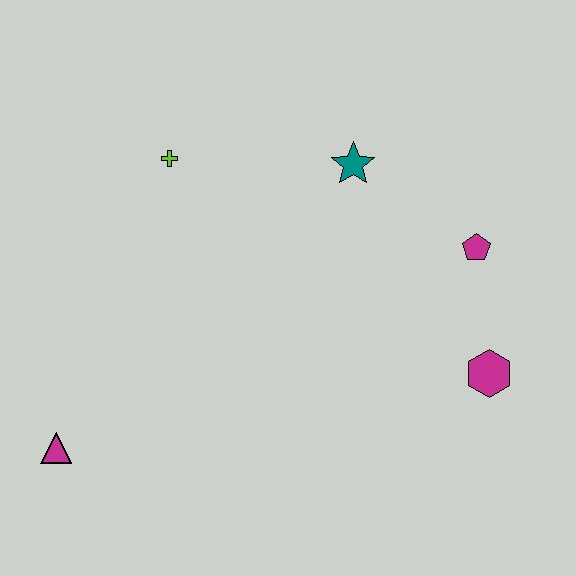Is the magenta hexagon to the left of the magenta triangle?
No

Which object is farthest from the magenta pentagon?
The magenta triangle is farthest from the magenta pentagon.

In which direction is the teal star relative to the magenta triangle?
The teal star is to the right of the magenta triangle.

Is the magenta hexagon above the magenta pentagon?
No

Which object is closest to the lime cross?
The teal star is closest to the lime cross.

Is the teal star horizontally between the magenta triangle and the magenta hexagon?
Yes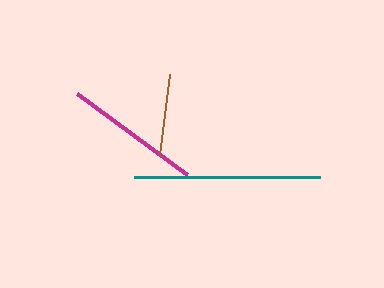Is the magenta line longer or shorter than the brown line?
The magenta line is longer than the brown line.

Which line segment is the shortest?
The brown line is the shortest at approximately 82 pixels.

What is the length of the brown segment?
The brown segment is approximately 82 pixels long.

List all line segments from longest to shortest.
From longest to shortest: teal, magenta, brown.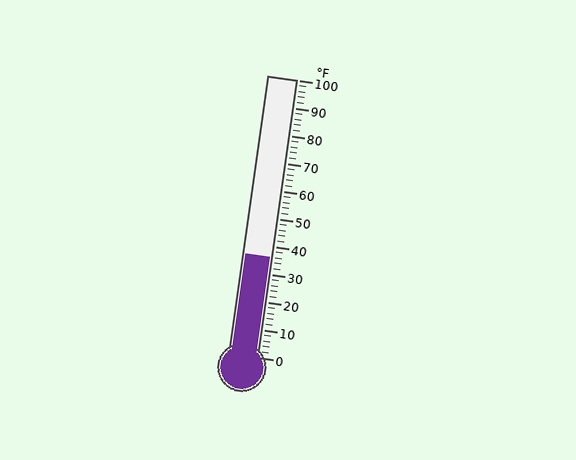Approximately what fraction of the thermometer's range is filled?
The thermometer is filled to approximately 35% of its range.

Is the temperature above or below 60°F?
The temperature is below 60°F.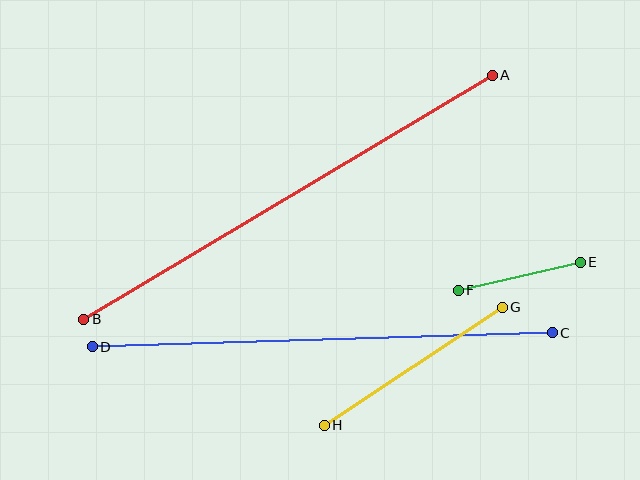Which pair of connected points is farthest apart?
Points A and B are farthest apart.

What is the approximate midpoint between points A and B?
The midpoint is at approximately (288, 197) pixels.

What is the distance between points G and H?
The distance is approximately 214 pixels.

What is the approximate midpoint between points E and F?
The midpoint is at approximately (519, 276) pixels.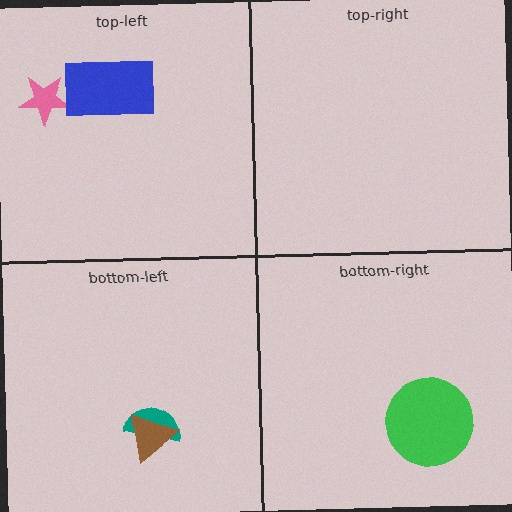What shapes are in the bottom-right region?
The green circle.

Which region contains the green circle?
The bottom-right region.